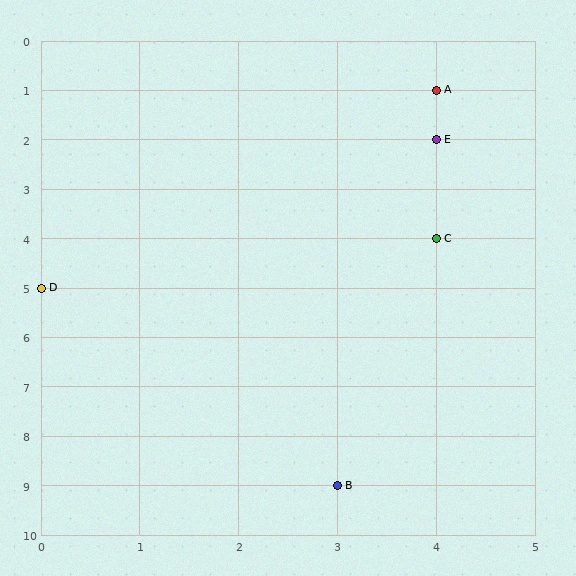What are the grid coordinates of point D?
Point D is at grid coordinates (0, 5).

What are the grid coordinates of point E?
Point E is at grid coordinates (4, 2).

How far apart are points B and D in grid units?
Points B and D are 3 columns and 4 rows apart (about 5.0 grid units diagonally).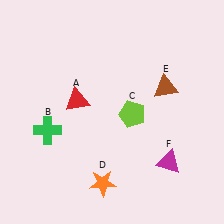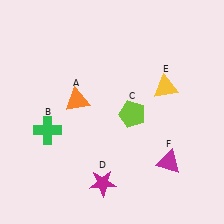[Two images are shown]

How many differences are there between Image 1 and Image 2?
There are 3 differences between the two images.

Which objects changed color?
A changed from red to orange. D changed from orange to magenta. E changed from brown to yellow.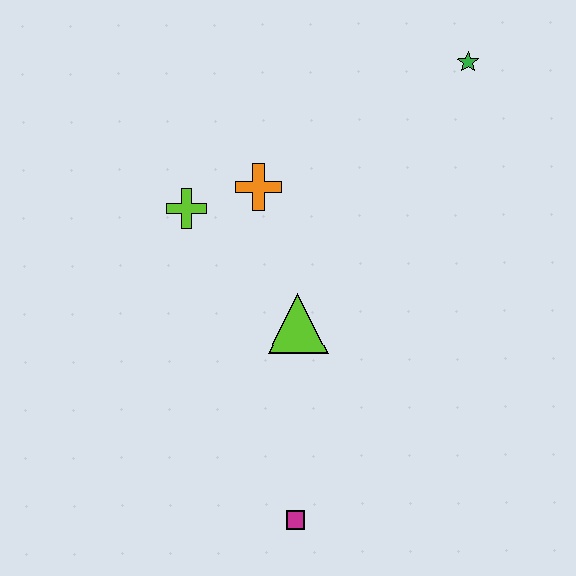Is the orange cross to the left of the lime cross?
No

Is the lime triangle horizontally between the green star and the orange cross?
Yes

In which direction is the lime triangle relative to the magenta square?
The lime triangle is above the magenta square.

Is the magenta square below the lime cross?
Yes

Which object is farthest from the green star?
The magenta square is farthest from the green star.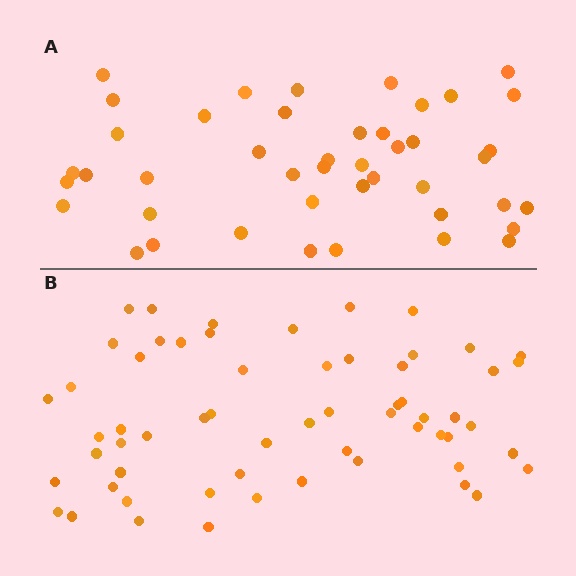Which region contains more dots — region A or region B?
Region B (the bottom region) has more dots.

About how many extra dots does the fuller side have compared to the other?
Region B has approximately 15 more dots than region A.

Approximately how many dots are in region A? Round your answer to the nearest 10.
About 40 dots. (The exact count is 44, which rounds to 40.)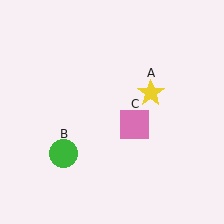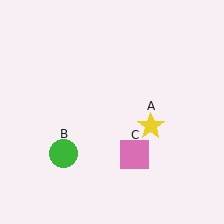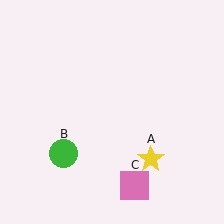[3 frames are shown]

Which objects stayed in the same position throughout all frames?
Green circle (object B) remained stationary.